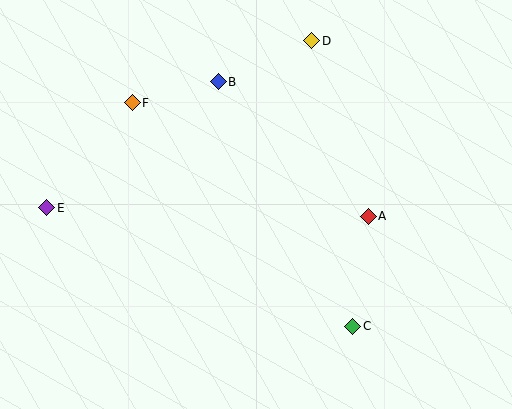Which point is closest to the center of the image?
Point A at (368, 216) is closest to the center.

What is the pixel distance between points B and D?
The distance between B and D is 102 pixels.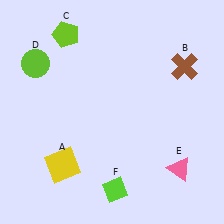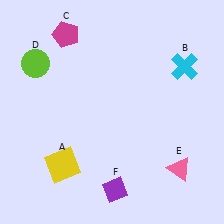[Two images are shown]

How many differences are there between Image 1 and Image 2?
There are 3 differences between the two images.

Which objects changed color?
B changed from brown to cyan. C changed from lime to magenta. F changed from lime to purple.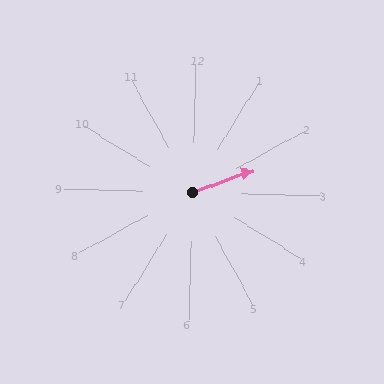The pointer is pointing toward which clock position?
Roughly 2 o'clock.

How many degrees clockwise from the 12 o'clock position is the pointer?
Approximately 68 degrees.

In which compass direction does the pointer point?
East.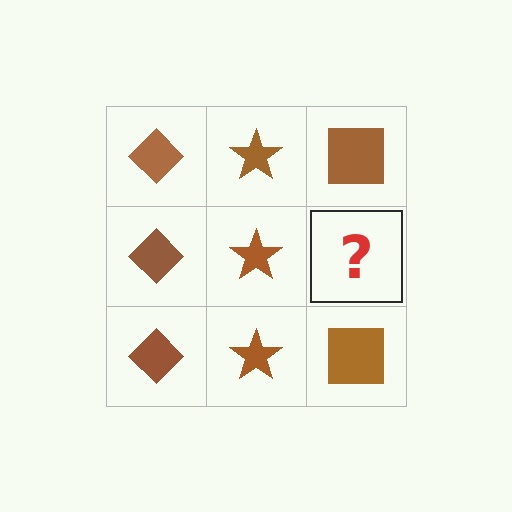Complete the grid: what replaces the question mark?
The question mark should be replaced with a brown square.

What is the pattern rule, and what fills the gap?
The rule is that each column has a consistent shape. The gap should be filled with a brown square.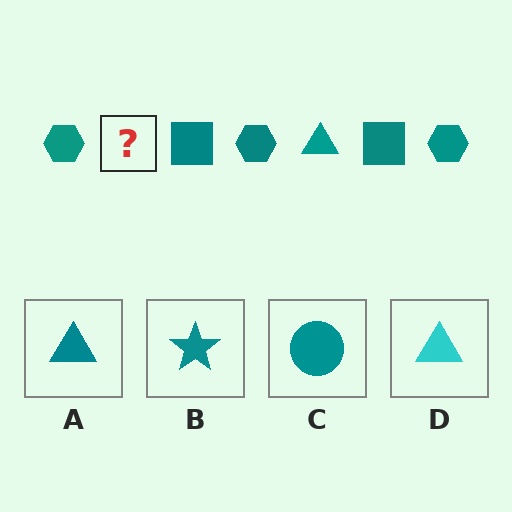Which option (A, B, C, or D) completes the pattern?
A.